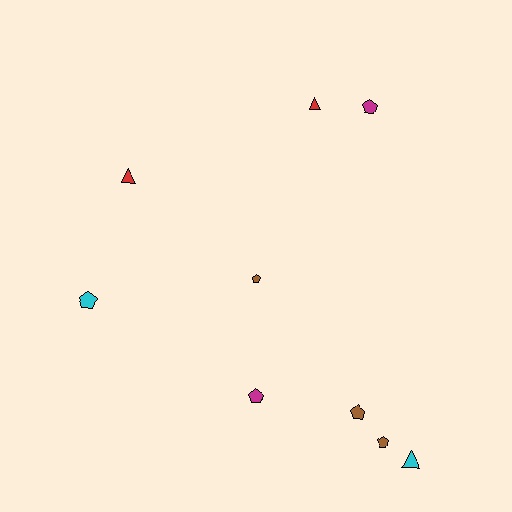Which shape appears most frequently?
Pentagon, with 6 objects.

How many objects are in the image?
There are 9 objects.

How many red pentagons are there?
There are no red pentagons.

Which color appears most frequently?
Brown, with 3 objects.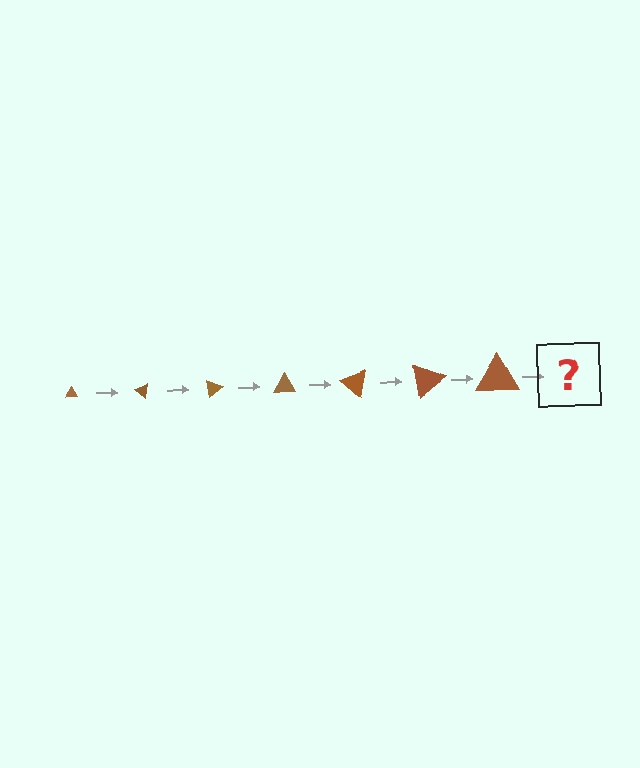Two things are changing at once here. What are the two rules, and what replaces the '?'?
The two rules are that the triangle grows larger each step and it rotates 40 degrees each step. The '?' should be a triangle, larger than the previous one and rotated 280 degrees from the start.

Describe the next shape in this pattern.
It should be a triangle, larger than the previous one and rotated 280 degrees from the start.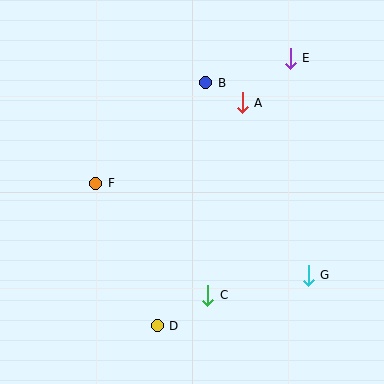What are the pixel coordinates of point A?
Point A is at (242, 103).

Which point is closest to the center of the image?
Point F at (96, 183) is closest to the center.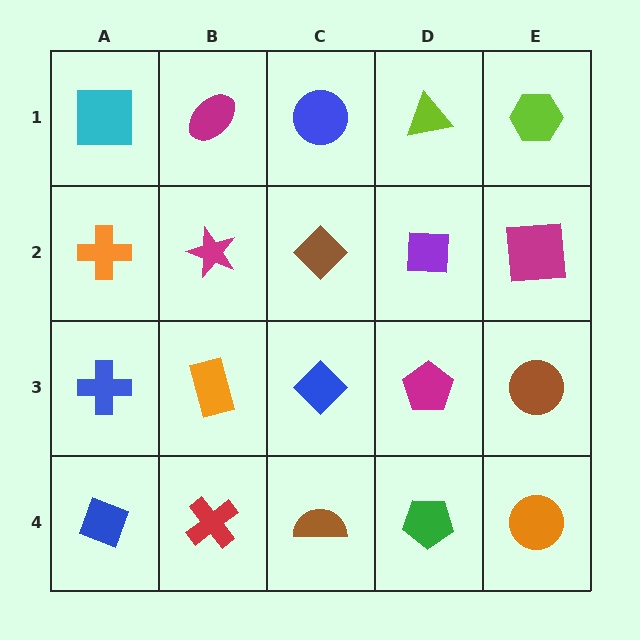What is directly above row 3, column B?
A magenta star.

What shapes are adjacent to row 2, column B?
A magenta ellipse (row 1, column B), an orange rectangle (row 3, column B), an orange cross (row 2, column A), a brown diamond (row 2, column C).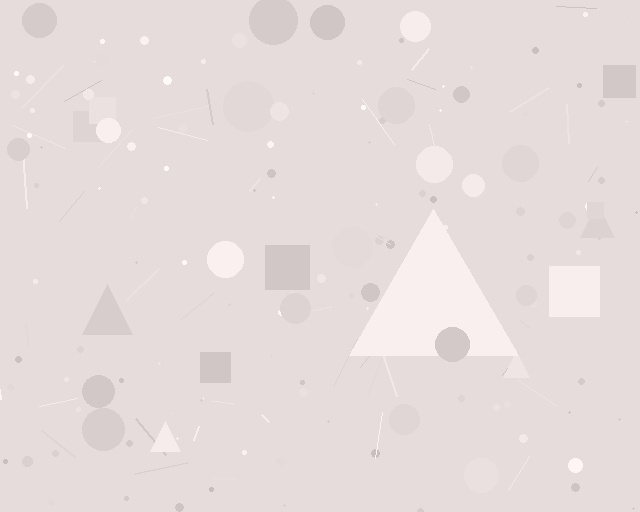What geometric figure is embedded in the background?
A triangle is embedded in the background.